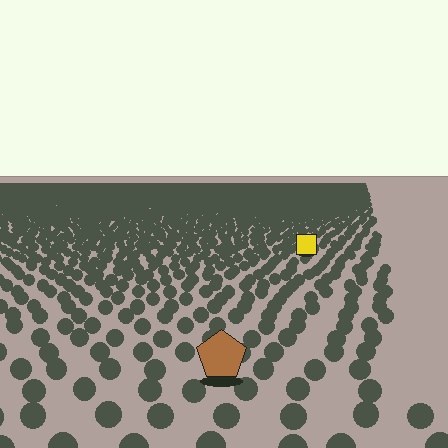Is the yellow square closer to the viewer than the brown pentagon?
No. The brown pentagon is closer — you can tell from the texture gradient: the ground texture is coarser near it.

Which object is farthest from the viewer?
The yellow square is farthest from the viewer. It appears smaller and the ground texture around it is denser.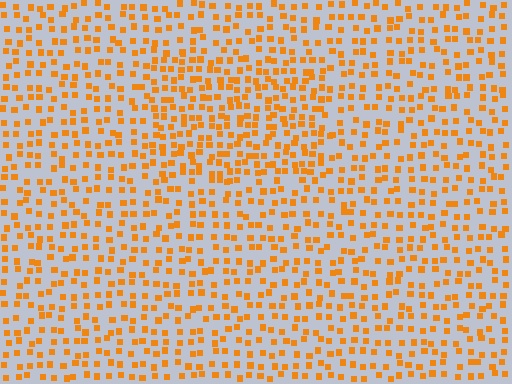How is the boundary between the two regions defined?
The boundary is defined by a change in element density (approximately 1.5x ratio). All elements are the same color, size, and shape.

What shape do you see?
I see a rectangle.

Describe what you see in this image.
The image contains small orange elements arranged at two different densities. A rectangle-shaped region is visible where the elements are more densely packed than the surrounding area.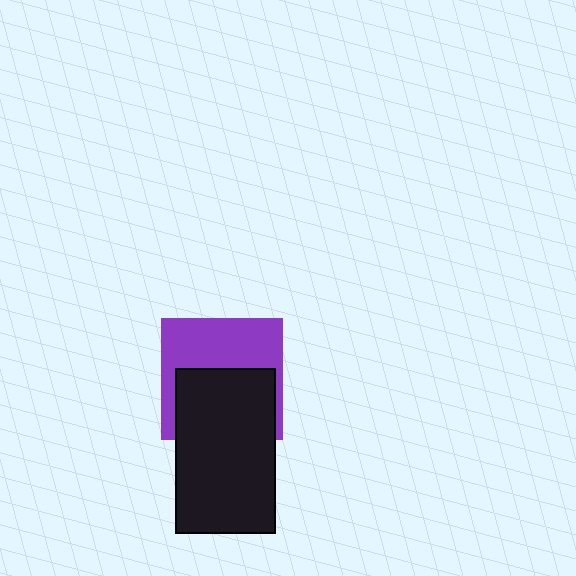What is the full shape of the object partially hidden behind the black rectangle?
The partially hidden object is a purple square.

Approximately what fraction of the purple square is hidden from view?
Roughly 48% of the purple square is hidden behind the black rectangle.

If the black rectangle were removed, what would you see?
You would see the complete purple square.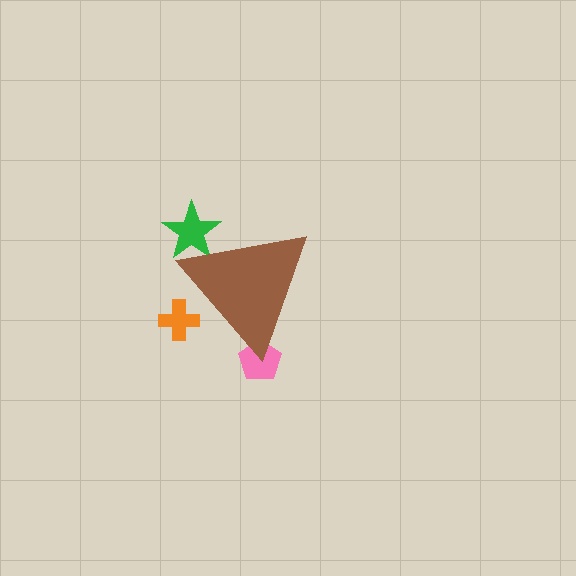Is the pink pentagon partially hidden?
Yes, the pink pentagon is partially hidden behind the brown triangle.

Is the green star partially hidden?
Yes, the green star is partially hidden behind the brown triangle.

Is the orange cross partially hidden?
Yes, the orange cross is partially hidden behind the brown triangle.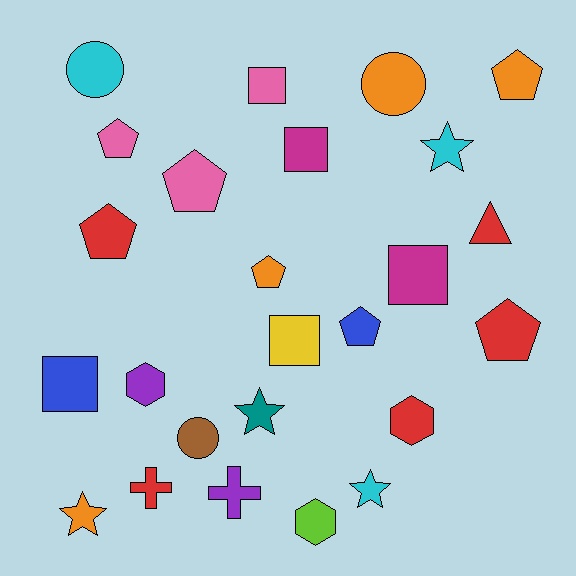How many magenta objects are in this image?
There are 2 magenta objects.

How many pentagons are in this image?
There are 7 pentagons.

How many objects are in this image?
There are 25 objects.